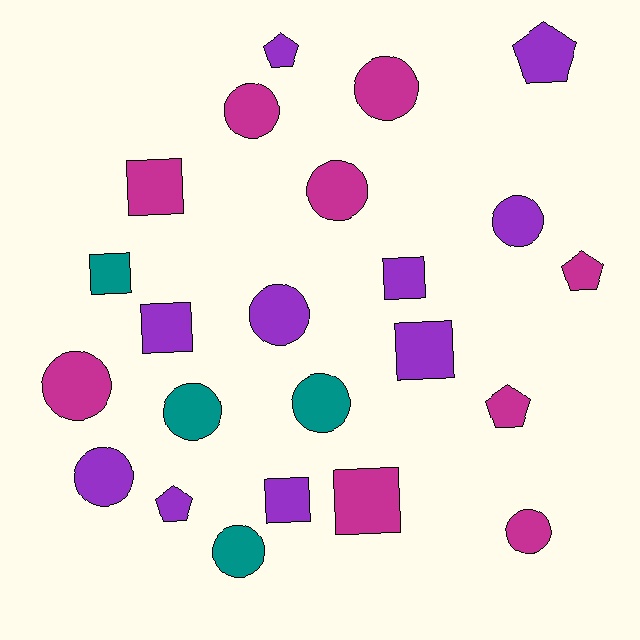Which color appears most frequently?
Purple, with 10 objects.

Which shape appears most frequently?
Circle, with 11 objects.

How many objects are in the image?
There are 23 objects.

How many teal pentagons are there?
There are no teal pentagons.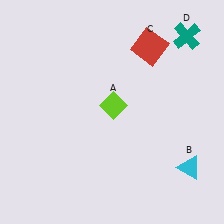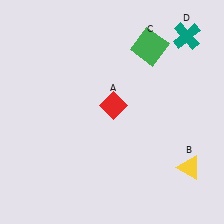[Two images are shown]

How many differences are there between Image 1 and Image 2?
There are 3 differences between the two images.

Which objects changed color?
A changed from lime to red. B changed from cyan to yellow. C changed from red to green.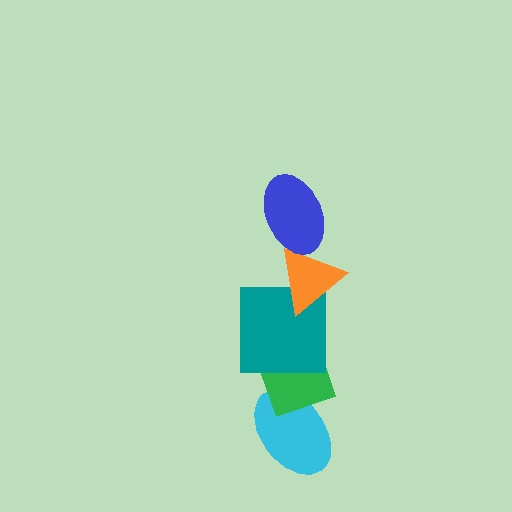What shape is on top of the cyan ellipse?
The green diamond is on top of the cyan ellipse.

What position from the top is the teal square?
The teal square is 3rd from the top.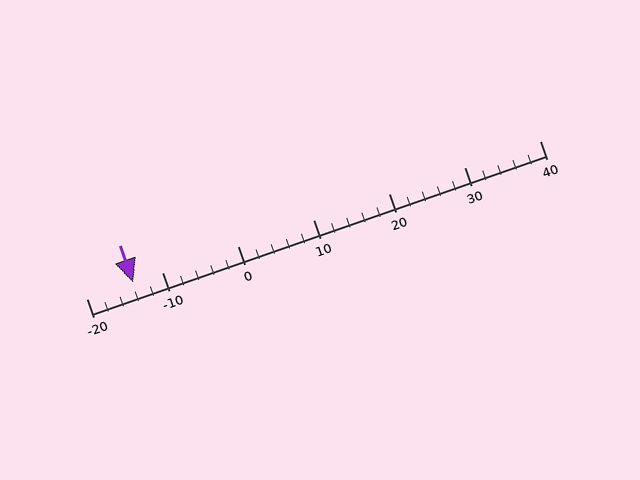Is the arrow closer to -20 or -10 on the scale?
The arrow is closer to -10.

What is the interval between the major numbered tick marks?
The major tick marks are spaced 10 units apart.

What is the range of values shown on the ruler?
The ruler shows values from -20 to 40.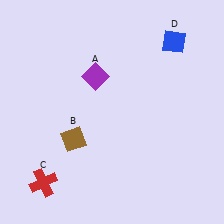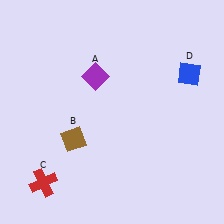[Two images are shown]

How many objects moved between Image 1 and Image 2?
1 object moved between the two images.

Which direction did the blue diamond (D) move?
The blue diamond (D) moved down.